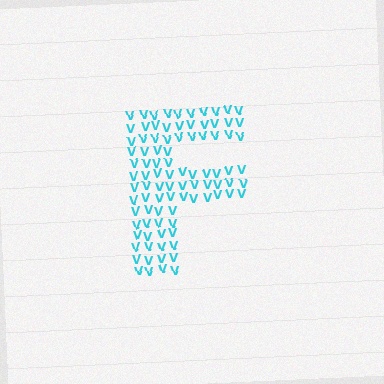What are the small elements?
The small elements are letter V's.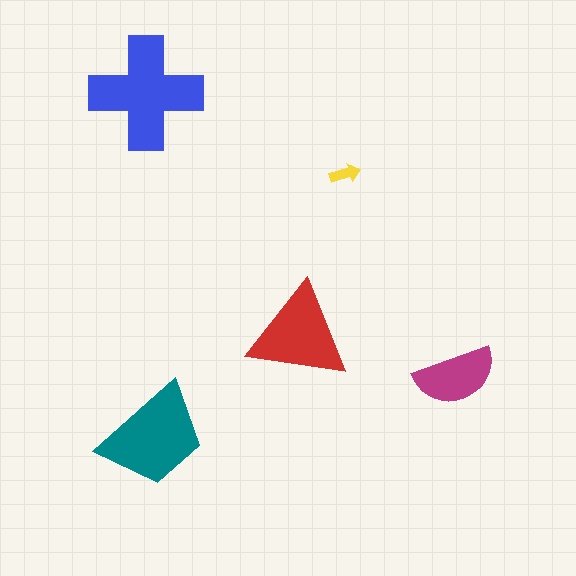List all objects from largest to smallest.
The blue cross, the teal trapezoid, the red triangle, the magenta semicircle, the yellow arrow.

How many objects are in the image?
There are 5 objects in the image.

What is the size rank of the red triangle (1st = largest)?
3rd.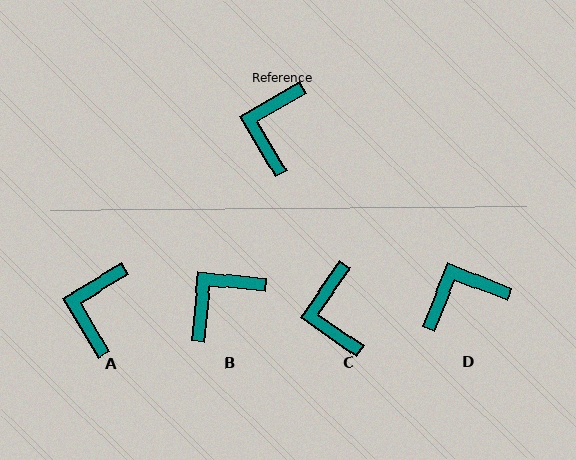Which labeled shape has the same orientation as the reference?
A.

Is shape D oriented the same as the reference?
No, it is off by about 53 degrees.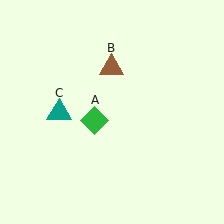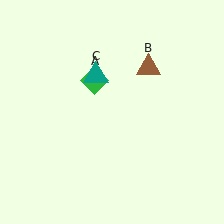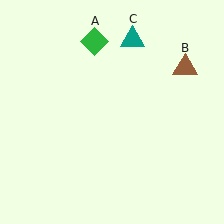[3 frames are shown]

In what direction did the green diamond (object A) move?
The green diamond (object A) moved up.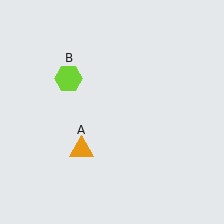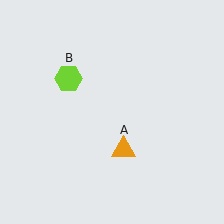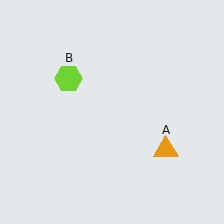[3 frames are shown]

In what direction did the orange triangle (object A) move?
The orange triangle (object A) moved right.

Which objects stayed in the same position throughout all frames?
Lime hexagon (object B) remained stationary.